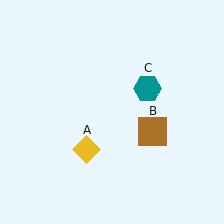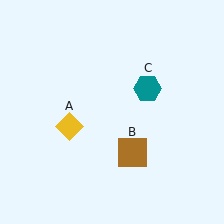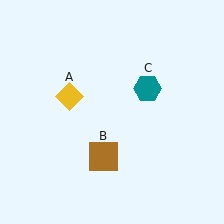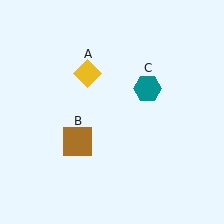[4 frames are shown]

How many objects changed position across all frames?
2 objects changed position: yellow diamond (object A), brown square (object B).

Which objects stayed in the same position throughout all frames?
Teal hexagon (object C) remained stationary.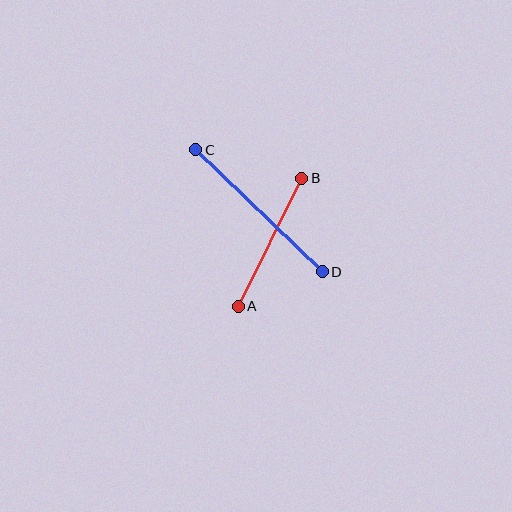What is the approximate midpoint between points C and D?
The midpoint is at approximately (259, 211) pixels.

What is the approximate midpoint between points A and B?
The midpoint is at approximately (270, 242) pixels.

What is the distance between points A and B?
The distance is approximately 143 pixels.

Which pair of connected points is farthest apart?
Points C and D are farthest apart.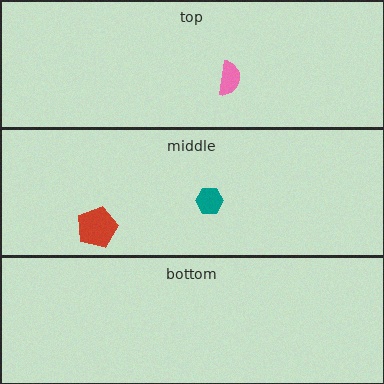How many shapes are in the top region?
1.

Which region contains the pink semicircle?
The top region.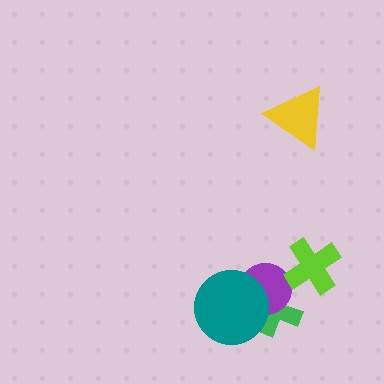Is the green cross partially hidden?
Yes, it is partially covered by another shape.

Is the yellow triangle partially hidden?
No, no other shape covers it.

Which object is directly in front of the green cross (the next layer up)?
The purple circle is directly in front of the green cross.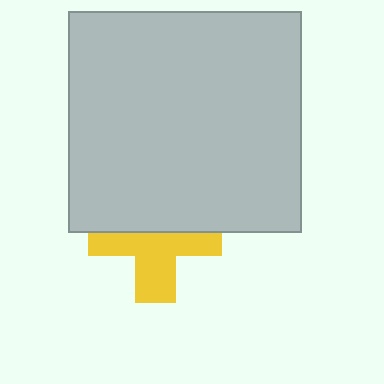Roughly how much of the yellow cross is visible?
About half of it is visible (roughly 53%).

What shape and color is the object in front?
The object in front is a light gray rectangle.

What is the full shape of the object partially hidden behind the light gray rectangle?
The partially hidden object is a yellow cross.